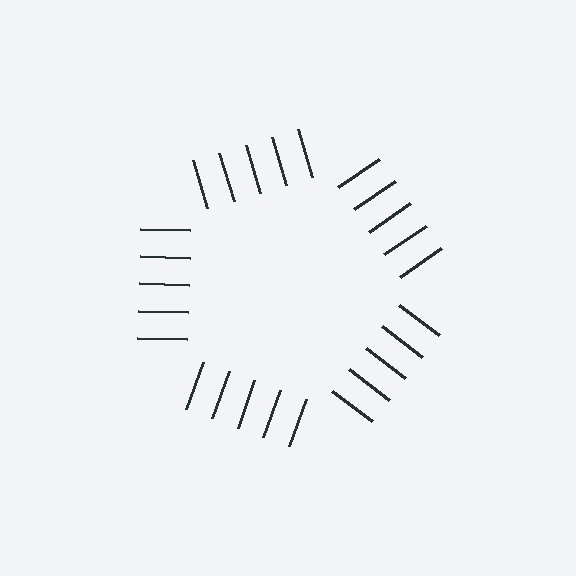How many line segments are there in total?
25 — 5 along each of the 5 edges.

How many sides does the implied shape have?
5 sides — the line-ends trace a pentagon.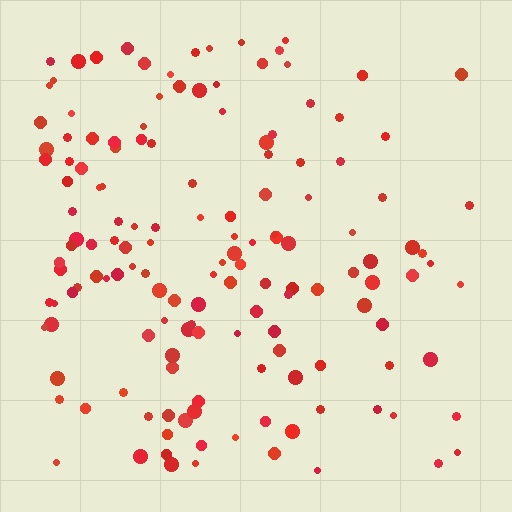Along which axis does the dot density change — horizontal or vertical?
Horizontal.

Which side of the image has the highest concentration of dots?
The left.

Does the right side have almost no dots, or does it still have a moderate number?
Still a moderate number, just noticeably fewer than the left.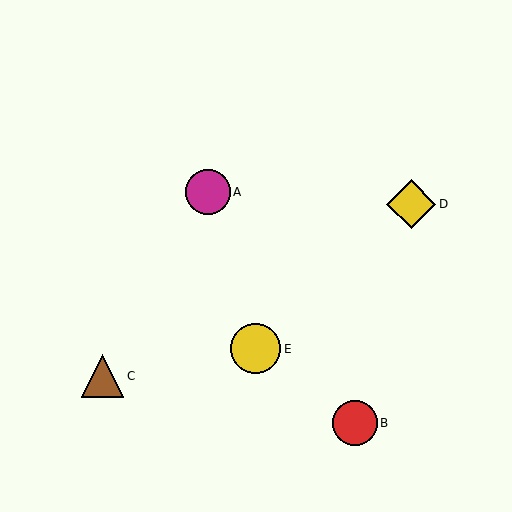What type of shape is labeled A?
Shape A is a magenta circle.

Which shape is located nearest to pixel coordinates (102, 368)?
The brown triangle (labeled C) at (103, 376) is nearest to that location.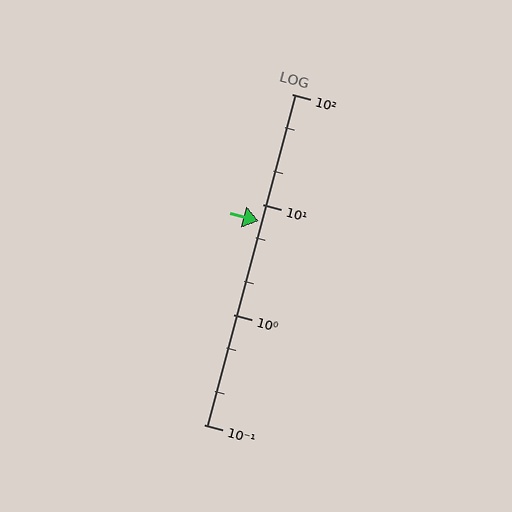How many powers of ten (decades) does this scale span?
The scale spans 3 decades, from 0.1 to 100.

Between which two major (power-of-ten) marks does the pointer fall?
The pointer is between 1 and 10.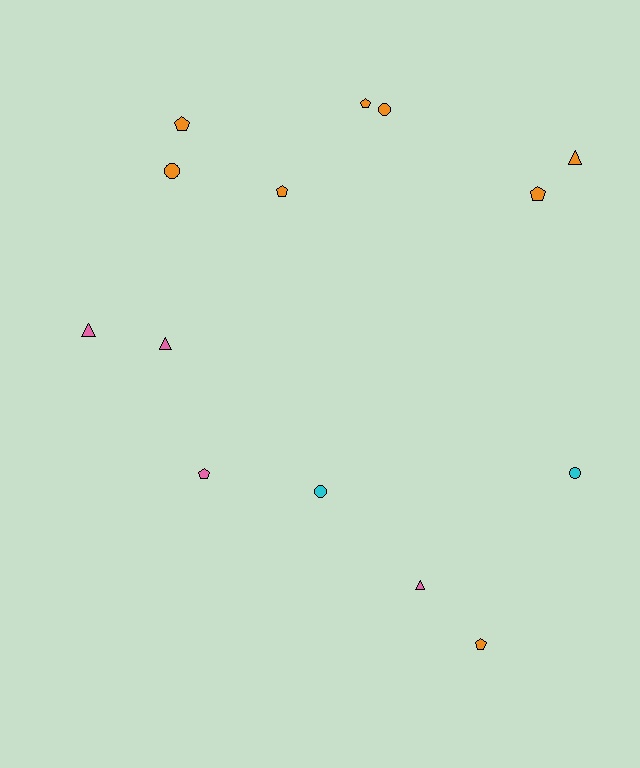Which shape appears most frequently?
Pentagon, with 6 objects.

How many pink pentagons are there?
There is 1 pink pentagon.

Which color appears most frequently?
Orange, with 8 objects.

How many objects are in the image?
There are 14 objects.